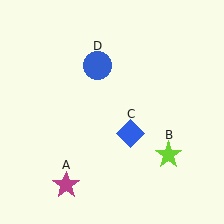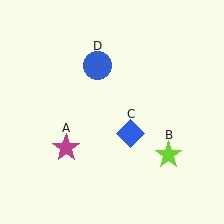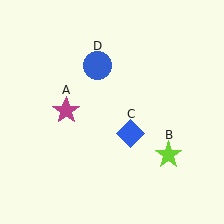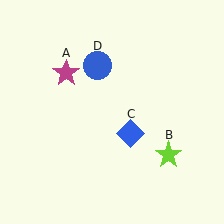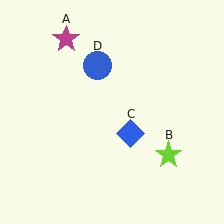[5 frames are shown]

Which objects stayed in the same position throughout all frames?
Lime star (object B) and blue diamond (object C) and blue circle (object D) remained stationary.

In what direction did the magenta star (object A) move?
The magenta star (object A) moved up.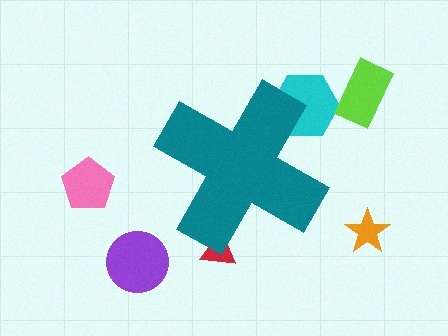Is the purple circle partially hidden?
No, the purple circle is fully visible.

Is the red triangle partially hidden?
Yes, the red triangle is partially hidden behind the teal cross.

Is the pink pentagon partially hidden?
No, the pink pentagon is fully visible.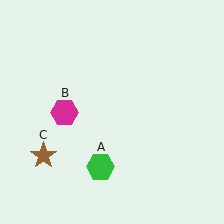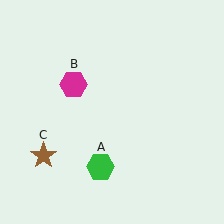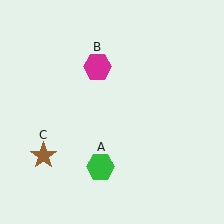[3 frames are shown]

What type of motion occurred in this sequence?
The magenta hexagon (object B) rotated clockwise around the center of the scene.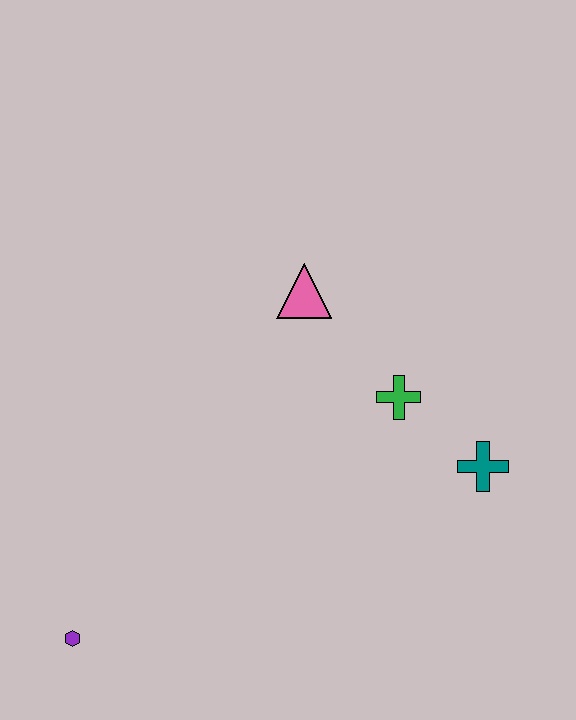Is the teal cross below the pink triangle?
Yes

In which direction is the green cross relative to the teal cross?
The green cross is to the left of the teal cross.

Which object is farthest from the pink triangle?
The purple hexagon is farthest from the pink triangle.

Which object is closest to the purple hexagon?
The green cross is closest to the purple hexagon.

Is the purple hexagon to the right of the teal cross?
No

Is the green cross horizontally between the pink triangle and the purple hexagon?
No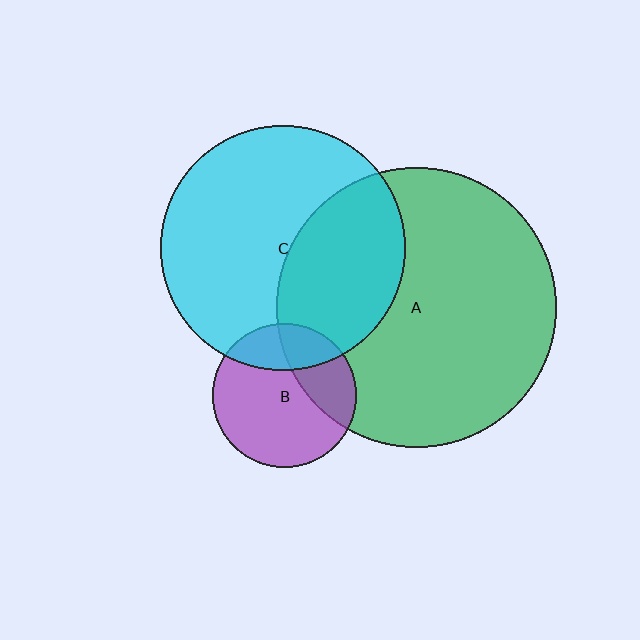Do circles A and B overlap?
Yes.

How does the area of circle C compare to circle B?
Approximately 2.9 times.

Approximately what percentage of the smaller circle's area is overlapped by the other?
Approximately 30%.